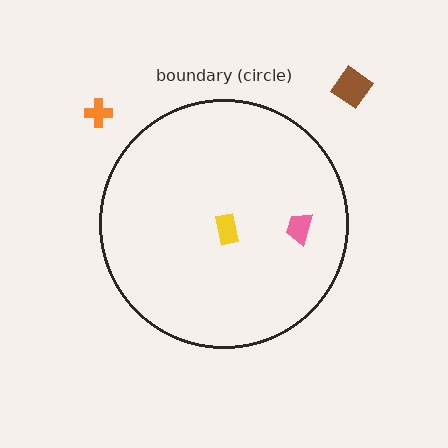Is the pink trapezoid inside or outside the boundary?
Inside.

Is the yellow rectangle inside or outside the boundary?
Inside.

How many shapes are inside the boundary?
2 inside, 2 outside.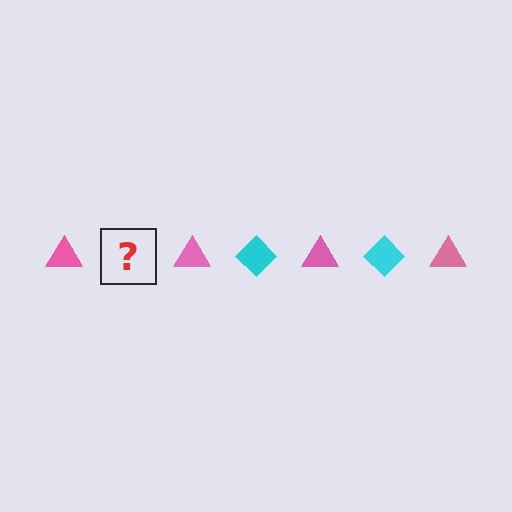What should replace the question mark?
The question mark should be replaced with a cyan diamond.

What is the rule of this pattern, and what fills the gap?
The rule is that the pattern alternates between pink triangle and cyan diamond. The gap should be filled with a cyan diamond.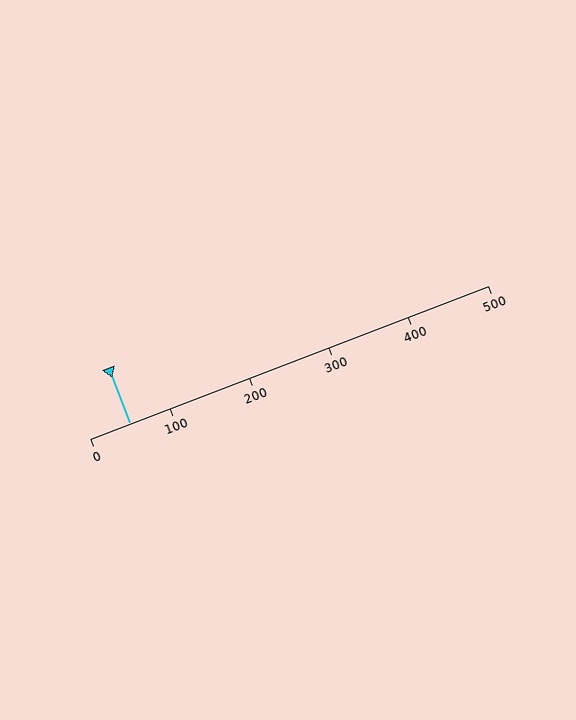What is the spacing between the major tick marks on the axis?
The major ticks are spaced 100 apart.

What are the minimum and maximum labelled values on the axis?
The axis runs from 0 to 500.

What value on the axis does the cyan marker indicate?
The marker indicates approximately 50.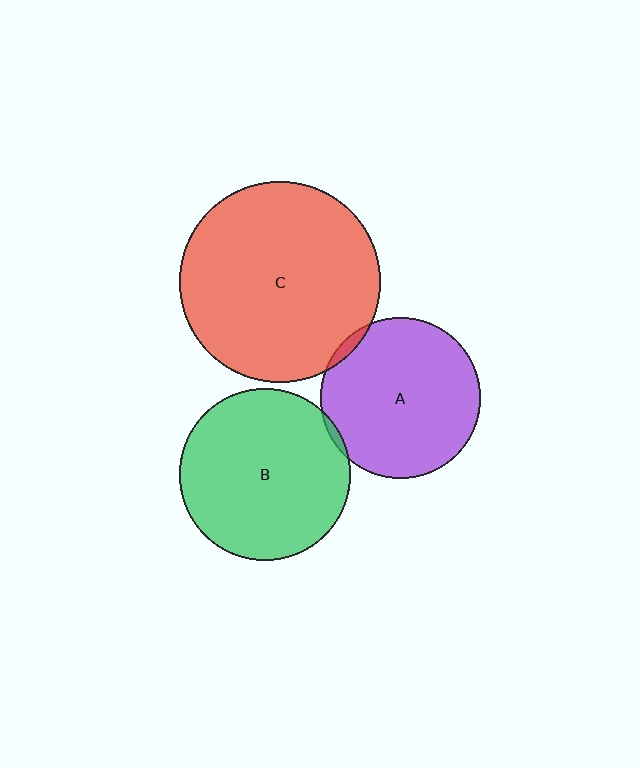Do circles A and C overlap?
Yes.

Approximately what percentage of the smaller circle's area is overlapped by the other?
Approximately 5%.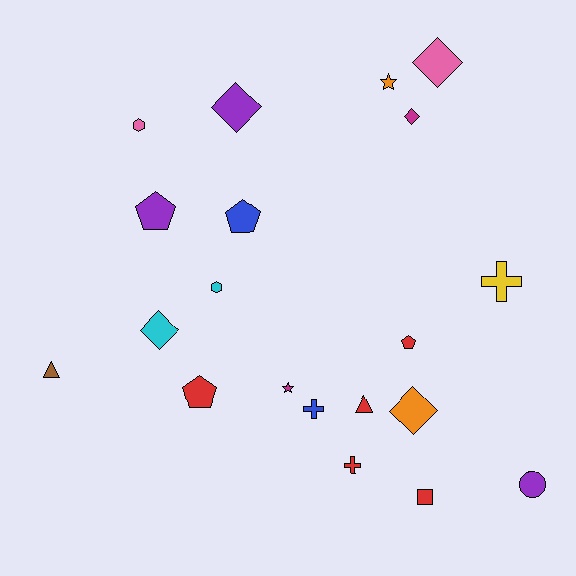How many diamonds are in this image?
There are 5 diamonds.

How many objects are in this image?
There are 20 objects.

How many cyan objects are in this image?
There are 2 cyan objects.